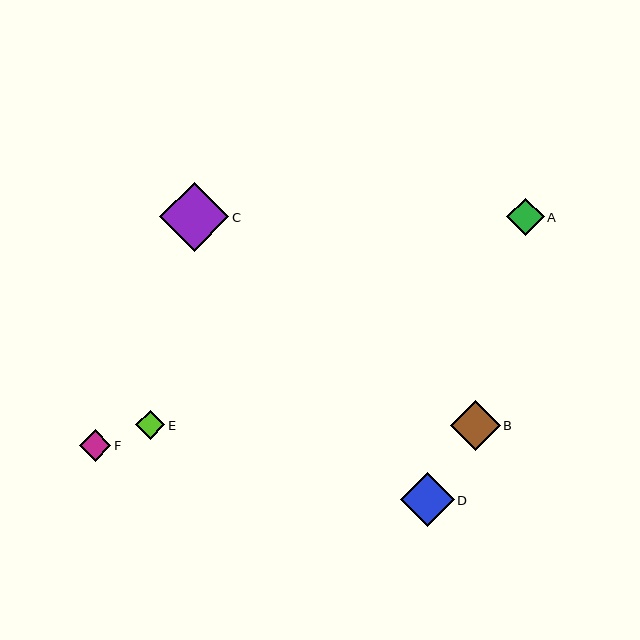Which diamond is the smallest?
Diamond E is the smallest with a size of approximately 29 pixels.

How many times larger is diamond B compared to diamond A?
Diamond B is approximately 1.3 times the size of diamond A.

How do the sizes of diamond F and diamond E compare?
Diamond F and diamond E are approximately the same size.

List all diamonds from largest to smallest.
From largest to smallest: C, D, B, A, F, E.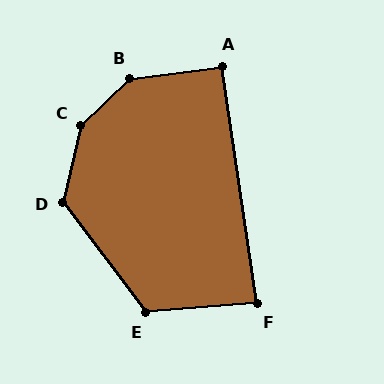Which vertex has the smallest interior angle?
F, at approximately 86 degrees.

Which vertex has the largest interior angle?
C, at approximately 147 degrees.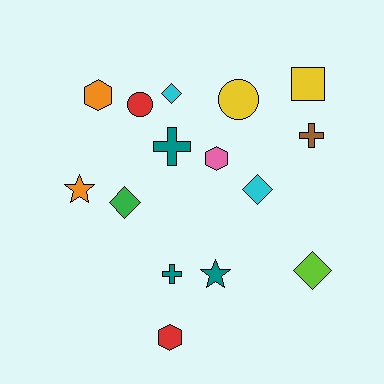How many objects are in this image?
There are 15 objects.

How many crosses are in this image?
There are 3 crosses.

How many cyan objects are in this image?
There are 2 cyan objects.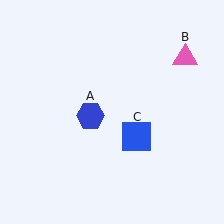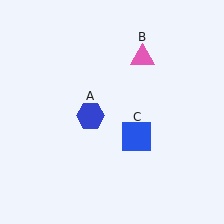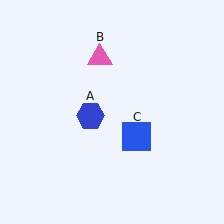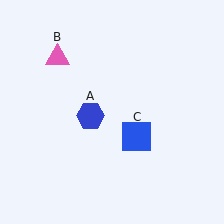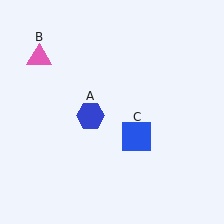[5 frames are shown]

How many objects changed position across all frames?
1 object changed position: pink triangle (object B).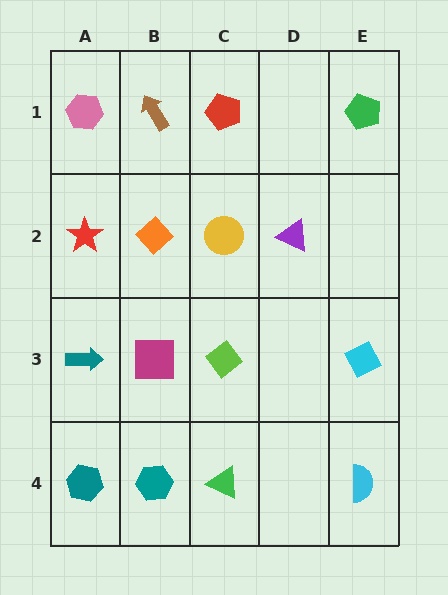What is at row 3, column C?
A lime diamond.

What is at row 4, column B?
A teal hexagon.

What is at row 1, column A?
A pink hexagon.